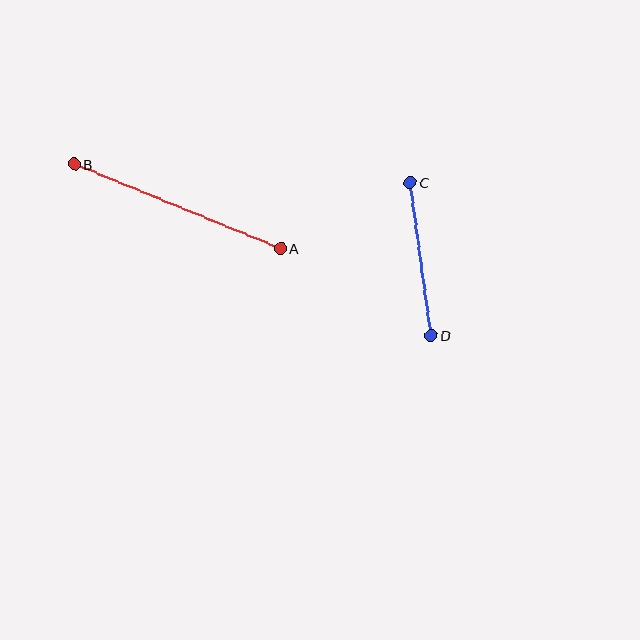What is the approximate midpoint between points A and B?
The midpoint is at approximately (177, 206) pixels.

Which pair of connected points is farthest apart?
Points A and B are farthest apart.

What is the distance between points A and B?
The distance is approximately 223 pixels.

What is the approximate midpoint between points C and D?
The midpoint is at approximately (421, 259) pixels.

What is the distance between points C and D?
The distance is approximately 155 pixels.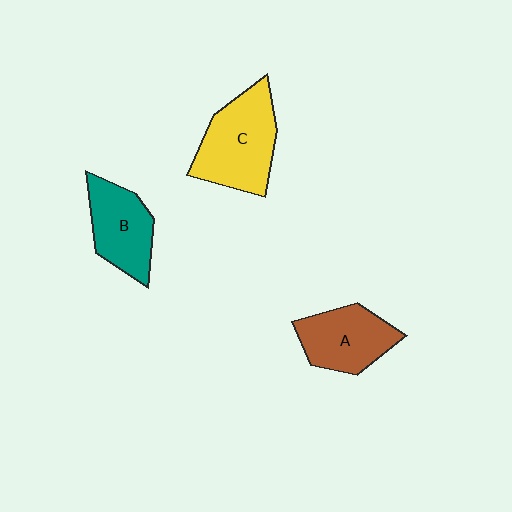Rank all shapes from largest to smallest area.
From largest to smallest: C (yellow), A (brown), B (teal).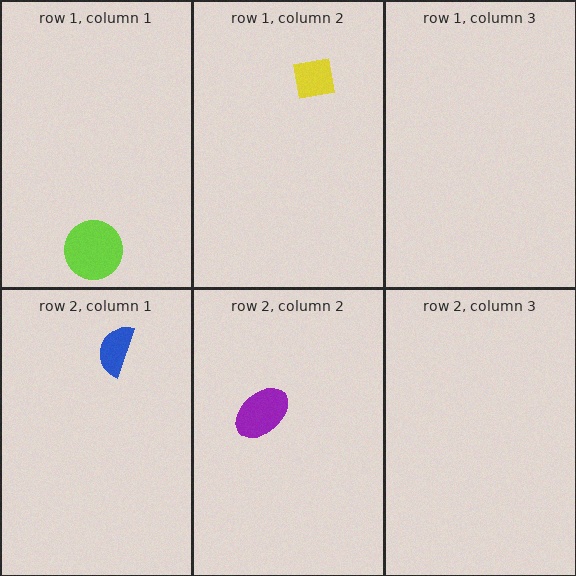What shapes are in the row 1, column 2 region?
The yellow square.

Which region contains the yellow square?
The row 1, column 2 region.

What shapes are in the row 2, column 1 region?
The blue semicircle.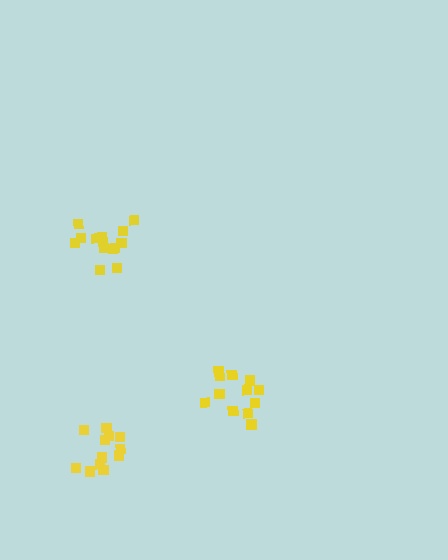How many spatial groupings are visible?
There are 3 spatial groupings.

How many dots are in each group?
Group 1: 14 dots, Group 2: 12 dots, Group 3: 12 dots (38 total).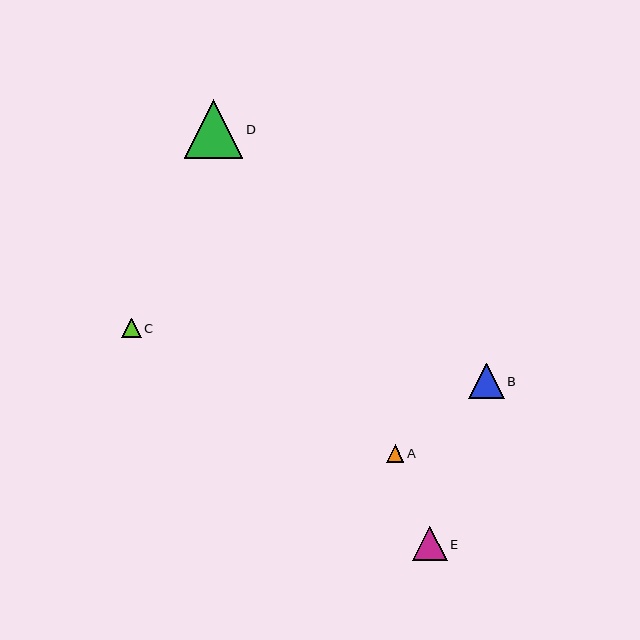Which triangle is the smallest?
Triangle A is the smallest with a size of approximately 18 pixels.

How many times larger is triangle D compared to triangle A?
Triangle D is approximately 3.4 times the size of triangle A.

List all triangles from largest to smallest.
From largest to smallest: D, B, E, C, A.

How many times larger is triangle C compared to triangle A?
Triangle C is approximately 1.1 times the size of triangle A.